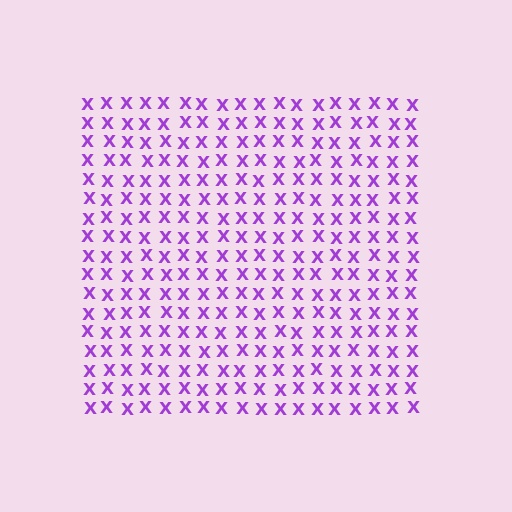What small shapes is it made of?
It is made of small letter X's.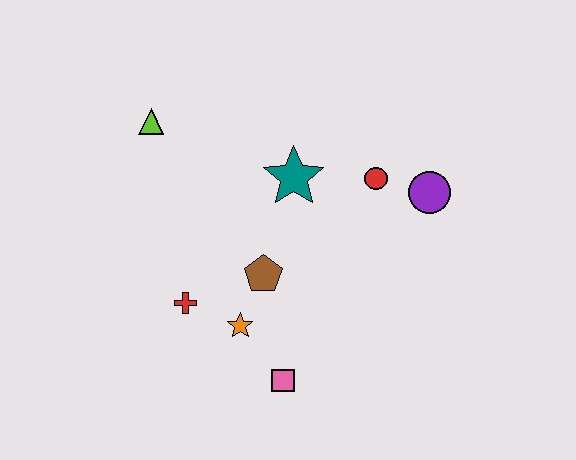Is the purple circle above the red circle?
No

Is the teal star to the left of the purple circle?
Yes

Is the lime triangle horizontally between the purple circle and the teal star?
No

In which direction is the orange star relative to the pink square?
The orange star is above the pink square.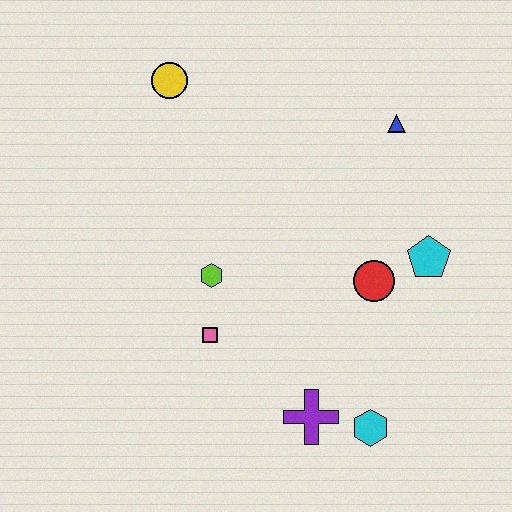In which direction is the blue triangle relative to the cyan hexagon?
The blue triangle is above the cyan hexagon.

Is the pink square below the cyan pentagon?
Yes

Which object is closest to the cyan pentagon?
The red circle is closest to the cyan pentagon.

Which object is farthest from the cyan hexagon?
The yellow circle is farthest from the cyan hexagon.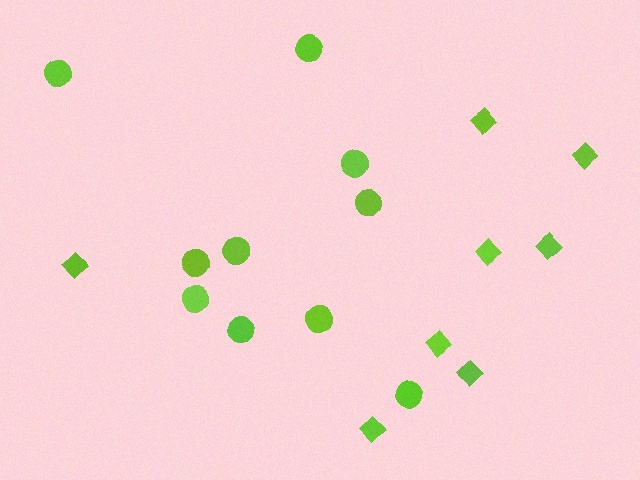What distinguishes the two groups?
There are 2 groups: one group of diamonds (8) and one group of circles (10).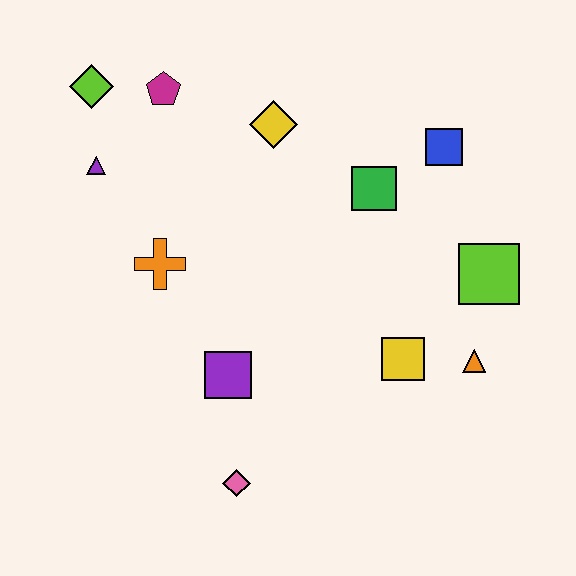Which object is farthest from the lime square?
The lime diamond is farthest from the lime square.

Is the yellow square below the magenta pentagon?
Yes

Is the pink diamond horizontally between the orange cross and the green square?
Yes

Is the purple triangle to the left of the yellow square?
Yes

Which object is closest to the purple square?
The pink diamond is closest to the purple square.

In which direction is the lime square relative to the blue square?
The lime square is below the blue square.